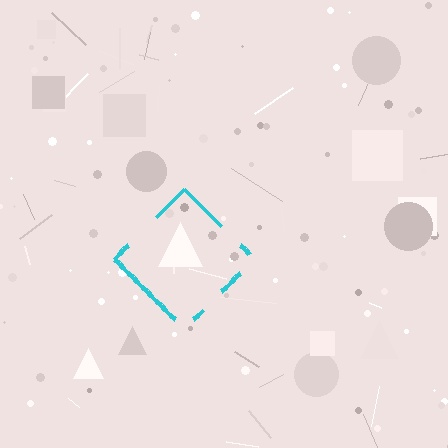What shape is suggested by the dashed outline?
The dashed outline suggests a diamond.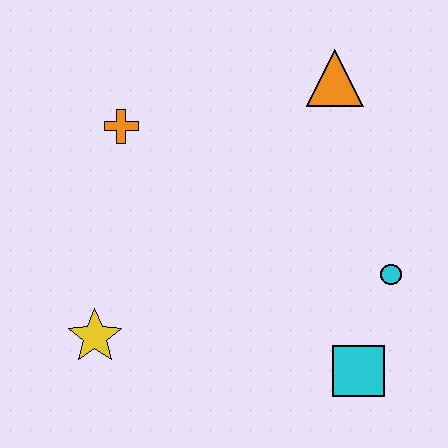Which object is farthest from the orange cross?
The cyan square is farthest from the orange cross.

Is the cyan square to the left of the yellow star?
No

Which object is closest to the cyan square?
The cyan circle is closest to the cyan square.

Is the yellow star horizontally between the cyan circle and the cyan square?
No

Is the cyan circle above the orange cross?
No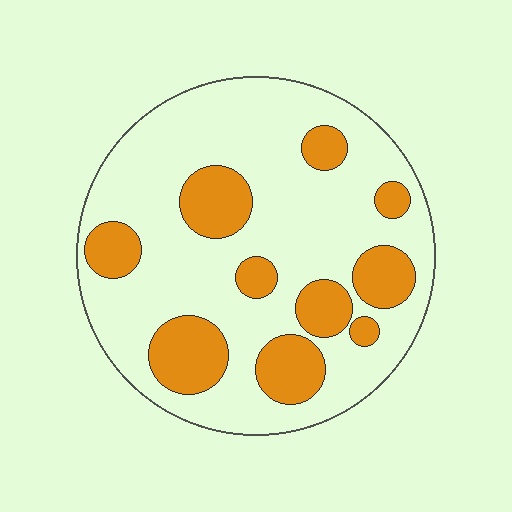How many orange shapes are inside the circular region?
10.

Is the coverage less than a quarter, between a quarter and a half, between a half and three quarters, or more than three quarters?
Between a quarter and a half.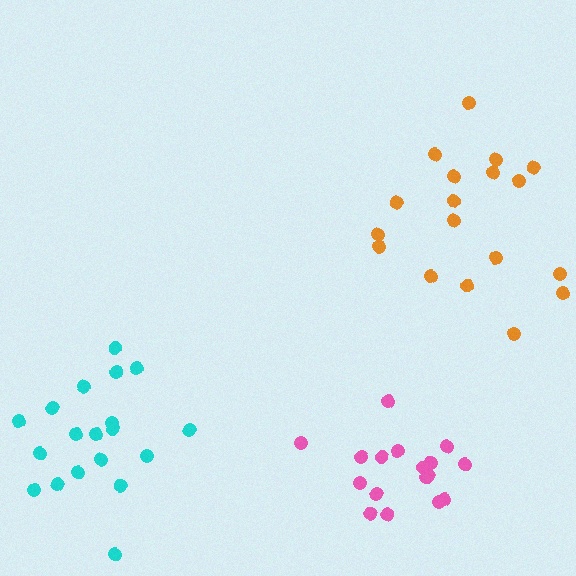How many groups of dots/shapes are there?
There are 3 groups.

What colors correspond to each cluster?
The clusters are colored: pink, orange, cyan.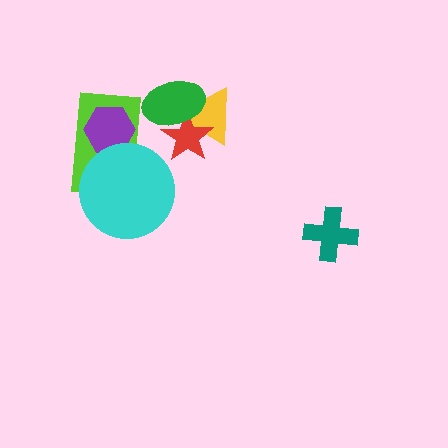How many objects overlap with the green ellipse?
2 objects overlap with the green ellipse.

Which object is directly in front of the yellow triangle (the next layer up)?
The red star is directly in front of the yellow triangle.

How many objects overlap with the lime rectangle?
2 objects overlap with the lime rectangle.